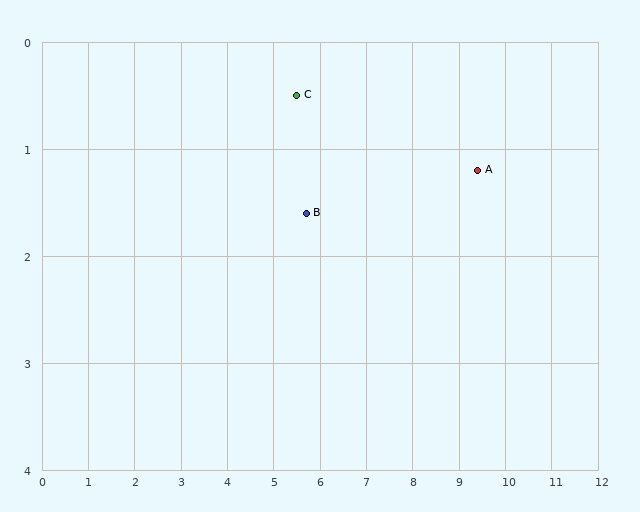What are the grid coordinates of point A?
Point A is at approximately (9.4, 1.2).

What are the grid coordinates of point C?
Point C is at approximately (5.5, 0.5).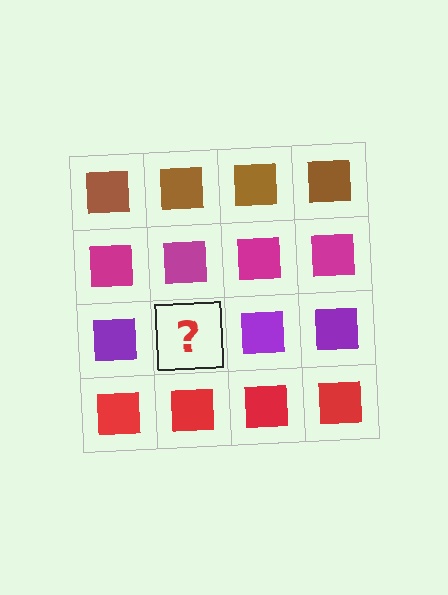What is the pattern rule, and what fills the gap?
The rule is that each row has a consistent color. The gap should be filled with a purple square.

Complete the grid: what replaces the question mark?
The question mark should be replaced with a purple square.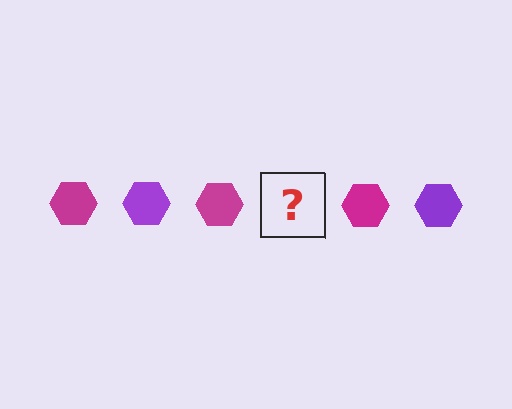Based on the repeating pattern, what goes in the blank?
The blank should be a purple hexagon.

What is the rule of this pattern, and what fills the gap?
The rule is that the pattern cycles through magenta, purple hexagons. The gap should be filled with a purple hexagon.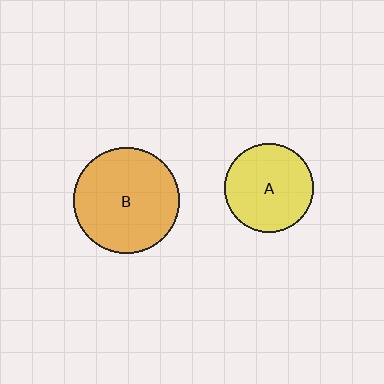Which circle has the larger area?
Circle B (orange).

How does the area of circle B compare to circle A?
Approximately 1.4 times.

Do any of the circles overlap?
No, none of the circles overlap.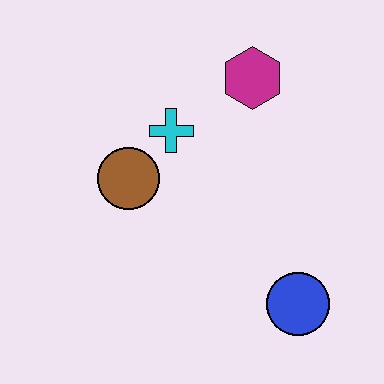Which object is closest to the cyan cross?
The brown circle is closest to the cyan cross.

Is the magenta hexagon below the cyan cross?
No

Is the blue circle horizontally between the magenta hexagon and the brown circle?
No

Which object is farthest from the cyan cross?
The blue circle is farthest from the cyan cross.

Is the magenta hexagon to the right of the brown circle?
Yes